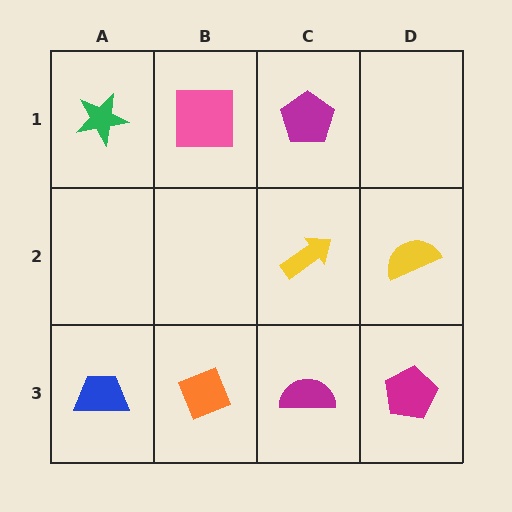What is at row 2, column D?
A yellow semicircle.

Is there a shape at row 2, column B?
No, that cell is empty.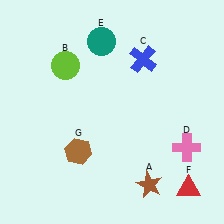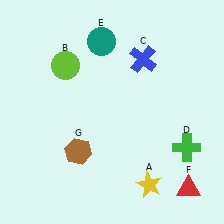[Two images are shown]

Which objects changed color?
A changed from brown to yellow. D changed from pink to green.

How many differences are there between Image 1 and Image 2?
There are 2 differences between the two images.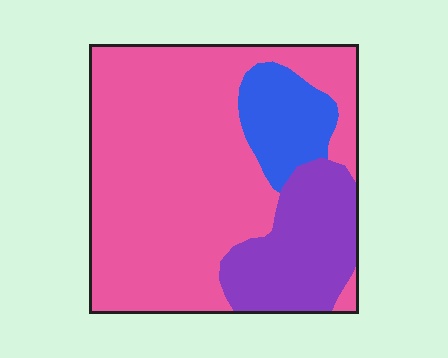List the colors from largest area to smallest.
From largest to smallest: pink, purple, blue.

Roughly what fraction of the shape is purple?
Purple covers 21% of the shape.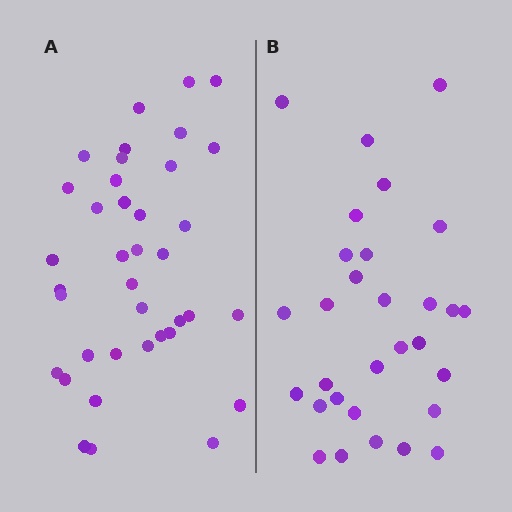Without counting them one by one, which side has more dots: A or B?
Region A (the left region) has more dots.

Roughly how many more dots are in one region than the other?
Region A has roughly 8 or so more dots than region B.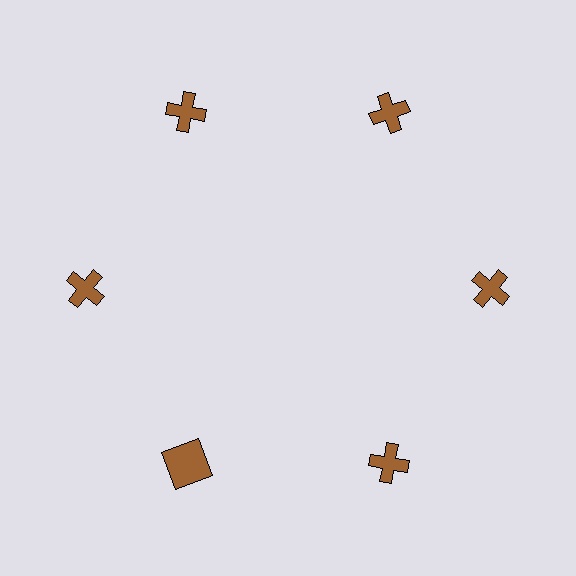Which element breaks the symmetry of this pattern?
The brown square at roughly the 7 o'clock position breaks the symmetry. All other shapes are brown crosses.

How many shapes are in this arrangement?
There are 6 shapes arranged in a ring pattern.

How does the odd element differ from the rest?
It has a different shape: square instead of cross.